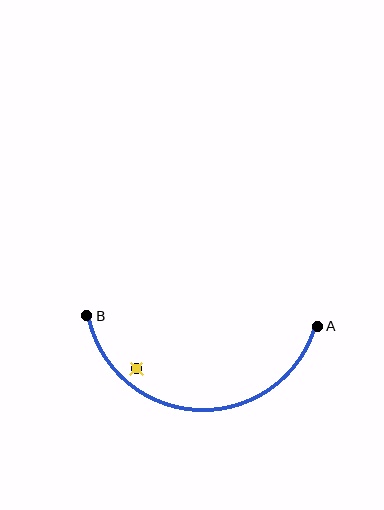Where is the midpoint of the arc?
The arc midpoint is the point on the curve farthest from the straight line joining A and B. It sits below that line.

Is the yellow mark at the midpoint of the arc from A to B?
No — the yellow mark does not lie on the arc at all. It sits slightly inside the curve.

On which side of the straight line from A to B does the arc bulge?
The arc bulges below the straight line connecting A and B.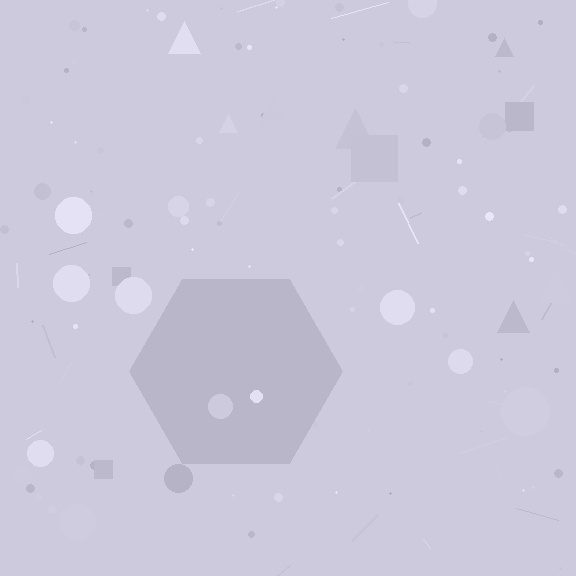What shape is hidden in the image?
A hexagon is hidden in the image.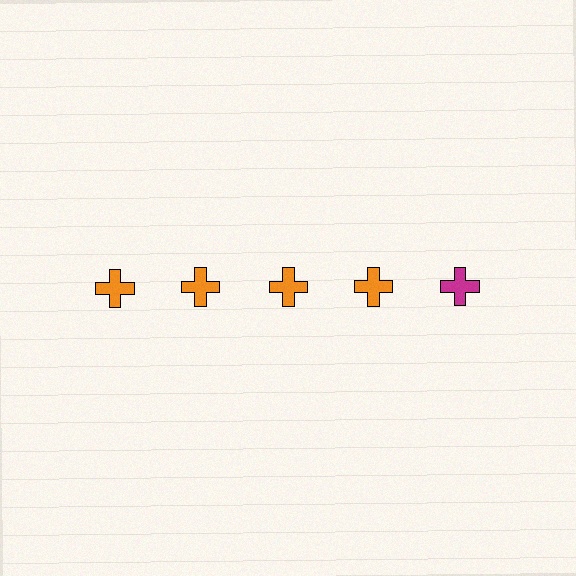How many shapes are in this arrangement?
There are 5 shapes arranged in a grid pattern.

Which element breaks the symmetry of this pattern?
The magenta cross in the top row, rightmost column breaks the symmetry. All other shapes are orange crosses.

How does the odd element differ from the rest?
It has a different color: magenta instead of orange.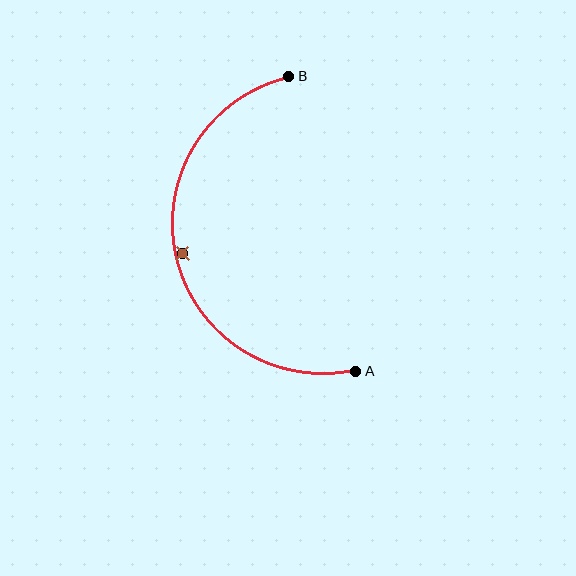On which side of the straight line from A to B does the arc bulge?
The arc bulges to the left of the straight line connecting A and B.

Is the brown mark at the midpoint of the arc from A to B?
No — the brown mark does not lie on the arc at all. It sits slightly inside the curve.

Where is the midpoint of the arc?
The arc midpoint is the point on the curve farthest from the straight line joining A and B. It sits to the left of that line.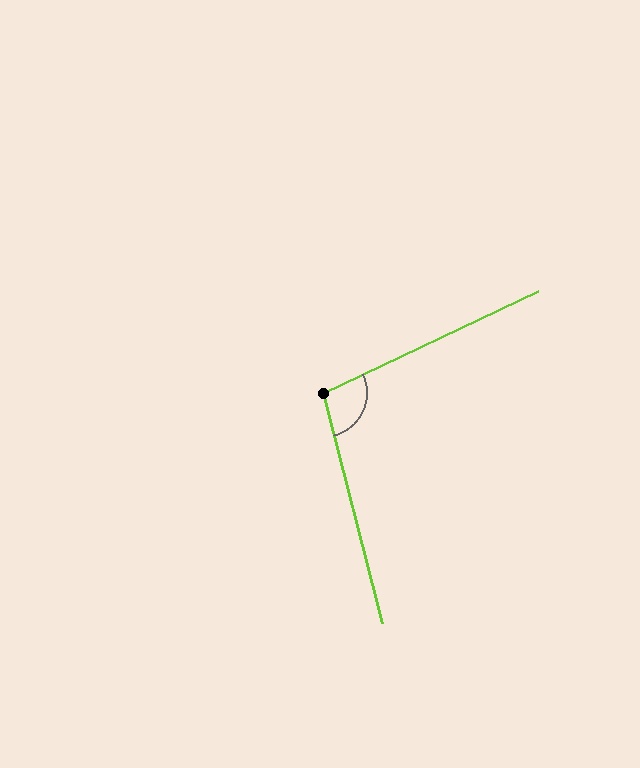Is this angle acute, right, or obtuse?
It is obtuse.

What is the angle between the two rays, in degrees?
Approximately 101 degrees.